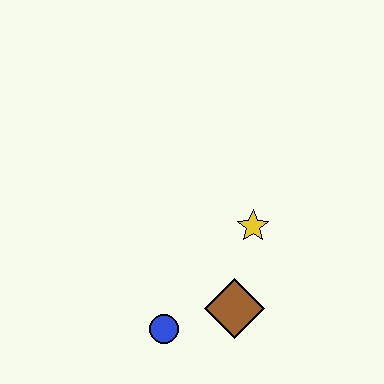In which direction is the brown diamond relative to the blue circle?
The brown diamond is to the right of the blue circle.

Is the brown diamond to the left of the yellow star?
Yes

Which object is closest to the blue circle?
The brown diamond is closest to the blue circle.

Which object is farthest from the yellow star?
The blue circle is farthest from the yellow star.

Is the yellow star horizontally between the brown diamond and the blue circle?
No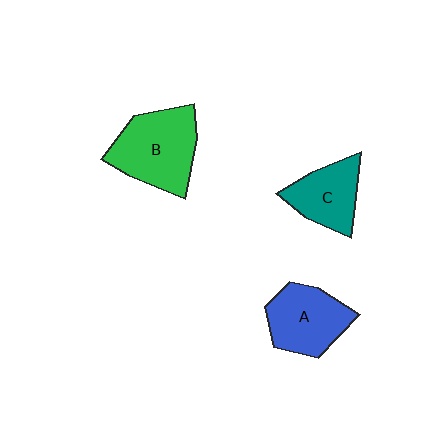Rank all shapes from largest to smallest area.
From largest to smallest: B (green), A (blue), C (teal).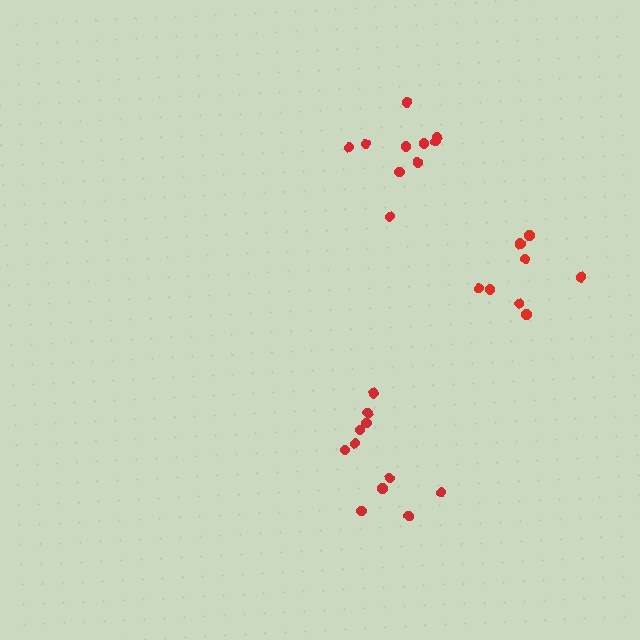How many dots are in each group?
Group 1: 11 dots, Group 2: 10 dots, Group 3: 8 dots (29 total).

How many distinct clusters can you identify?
There are 3 distinct clusters.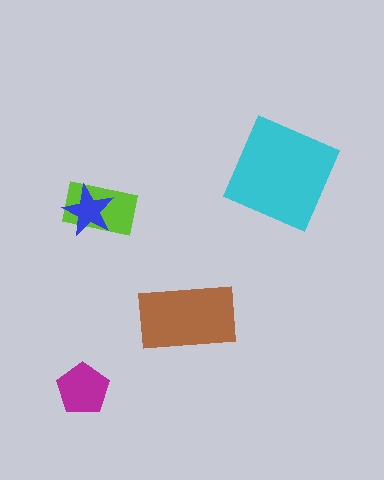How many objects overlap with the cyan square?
0 objects overlap with the cyan square.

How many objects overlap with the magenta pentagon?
0 objects overlap with the magenta pentagon.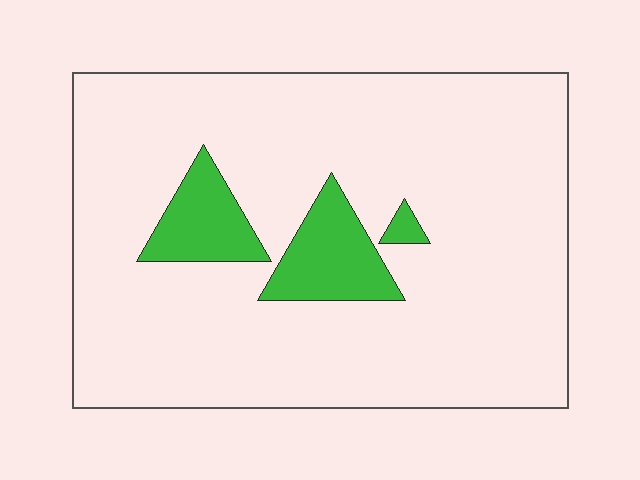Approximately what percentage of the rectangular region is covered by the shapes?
Approximately 10%.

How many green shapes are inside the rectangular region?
3.